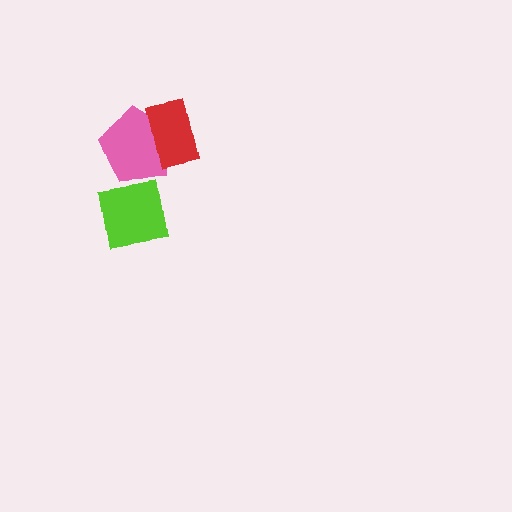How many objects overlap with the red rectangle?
1 object overlaps with the red rectangle.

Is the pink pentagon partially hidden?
Yes, it is partially covered by another shape.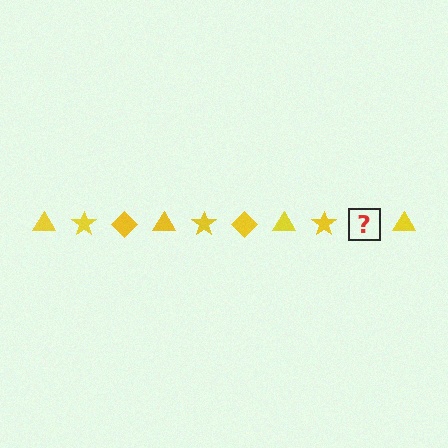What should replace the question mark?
The question mark should be replaced with a yellow diamond.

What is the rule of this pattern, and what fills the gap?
The rule is that the pattern cycles through triangle, star, diamond shapes in yellow. The gap should be filled with a yellow diamond.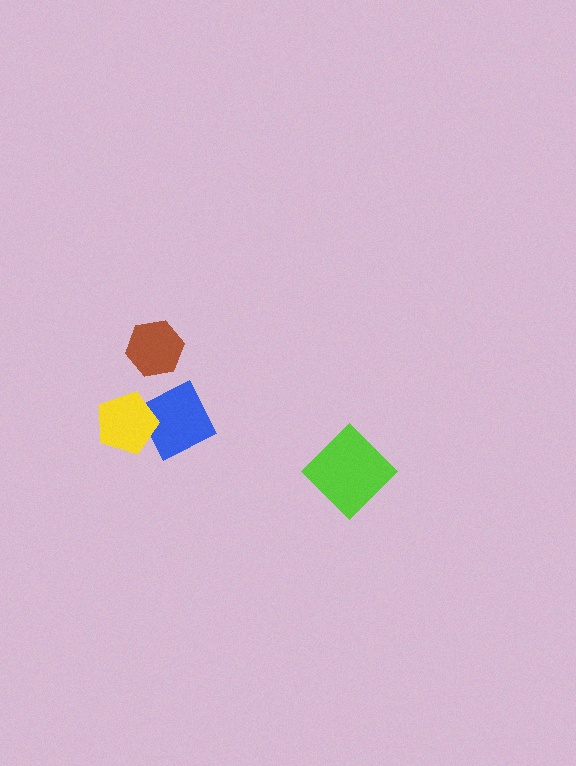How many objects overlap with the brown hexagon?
0 objects overlap with the brown hexagon.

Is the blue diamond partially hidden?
Yes, it is partially covered by another shape.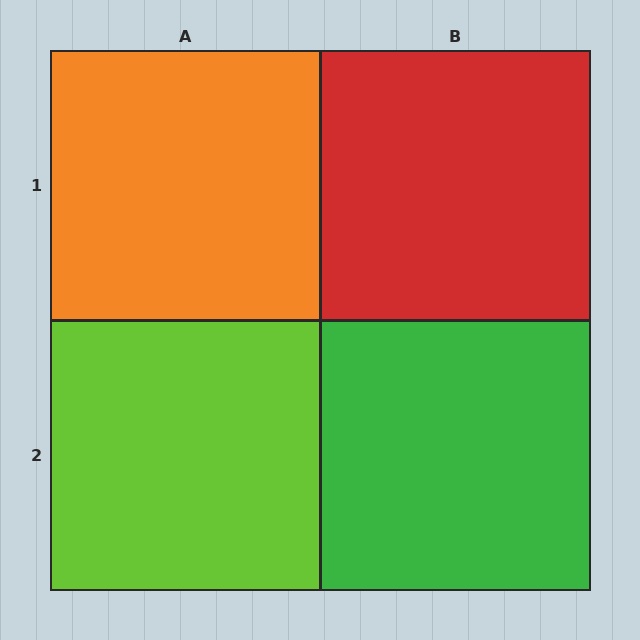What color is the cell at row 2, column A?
Lime.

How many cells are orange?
1 cell is orange.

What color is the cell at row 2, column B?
Green.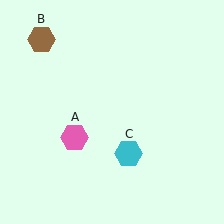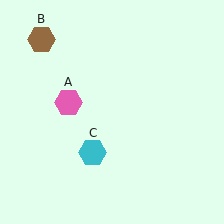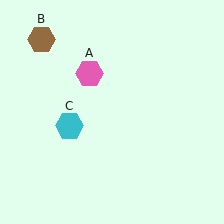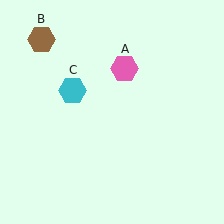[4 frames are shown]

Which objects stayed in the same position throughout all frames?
Brown hexagon (object B) remained stationary.